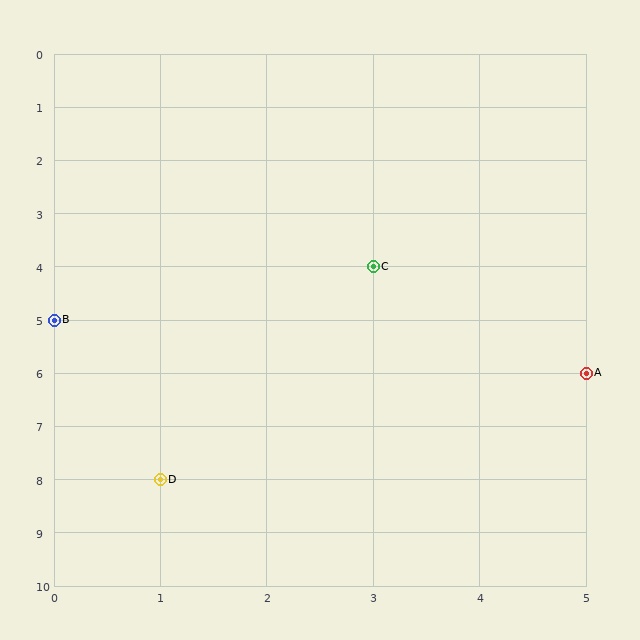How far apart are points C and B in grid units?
Points C and B are 3 columns and 1 row apart (about 3.2 grid units diagonally).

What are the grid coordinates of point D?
Point D is at grid coordinates (1, 8).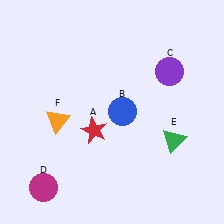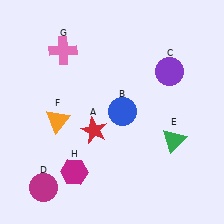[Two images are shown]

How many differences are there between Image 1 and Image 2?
There are 2 differences between the two images.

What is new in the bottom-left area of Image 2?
A magenta hexagon (H) was added in the bottom-left area of Image 2.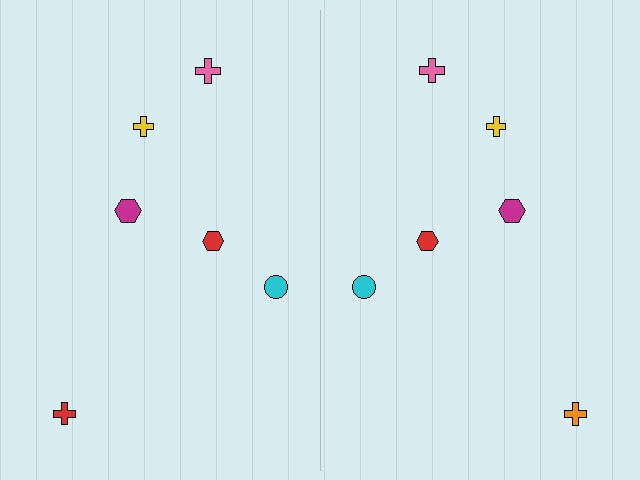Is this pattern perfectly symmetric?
No, the pattern is not perfectly symmetric. The orange cross on the right side breaks the symmetry — its mirror counterpart is red.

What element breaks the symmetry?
The orange cross on the right side breaks the symmetry — its mirror counterpart is red.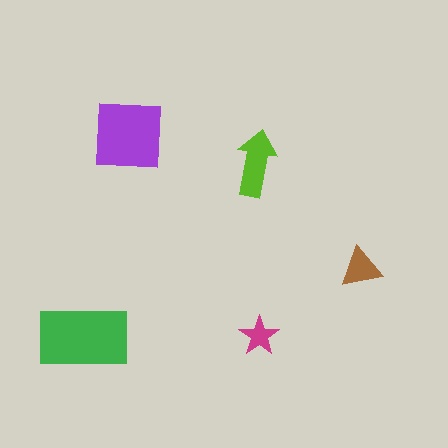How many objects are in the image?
There are 5 objects in the image.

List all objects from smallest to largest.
The magenta star, the brown triangle, the lime arrow, the purple square, the green rectangle.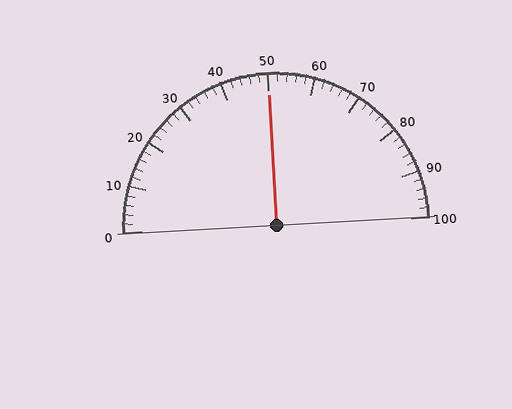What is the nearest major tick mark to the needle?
The nearest major tick mark is 50.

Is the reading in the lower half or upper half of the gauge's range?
The reading is in the upper half of the range (0 to 100).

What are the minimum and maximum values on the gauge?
The gauge ranges from 0 to 100.